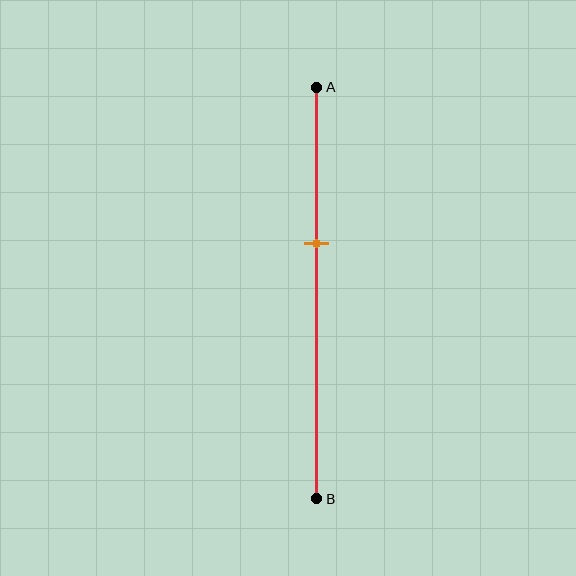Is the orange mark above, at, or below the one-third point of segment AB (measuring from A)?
The orange mark is below the one-third point of segment AB.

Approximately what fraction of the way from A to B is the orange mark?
The orange mark is approximately 40% of the way from A to B.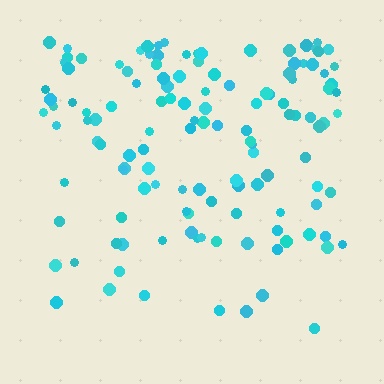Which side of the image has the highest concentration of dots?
The top.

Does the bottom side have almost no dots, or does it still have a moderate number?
Still a moderate number, just noticeably fewer than the top.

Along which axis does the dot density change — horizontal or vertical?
Vertical.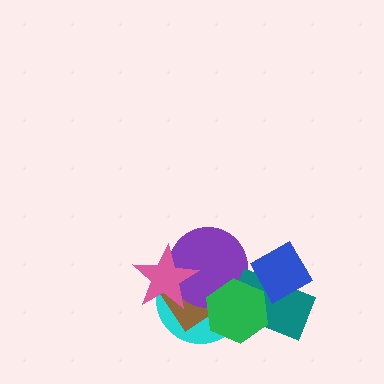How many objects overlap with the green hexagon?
5 objects overlap with the green hexagon.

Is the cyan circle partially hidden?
Yes, it is partially covered by another shape.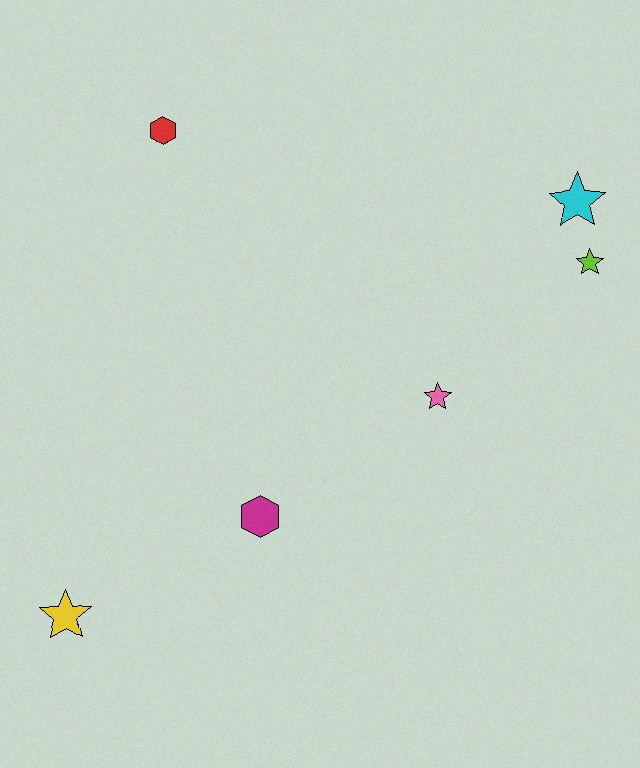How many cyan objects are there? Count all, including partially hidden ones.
There is 1 cyan object.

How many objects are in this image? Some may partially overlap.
There are 6 objects.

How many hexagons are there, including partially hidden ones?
There are 2 hexagons.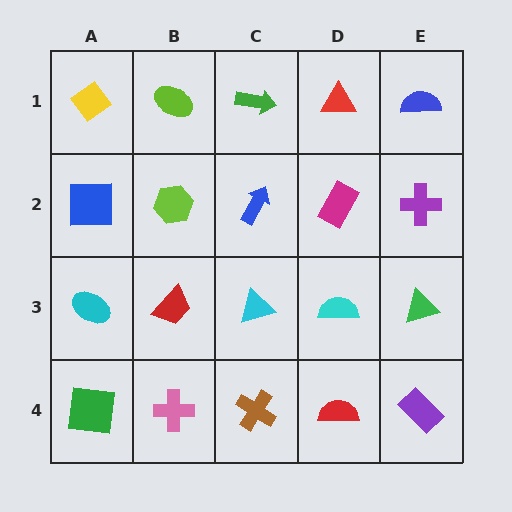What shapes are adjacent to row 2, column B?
A lime ellipse (row 1, column B), a red trapezoid (row 3, column B), a blue square (row 2, column A), a blue arrow (row 2, column C).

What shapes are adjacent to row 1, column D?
A magenta rectangle (row 2, column D), a green arrow (row 1, column C), a blue semicircle (row 1, column E).